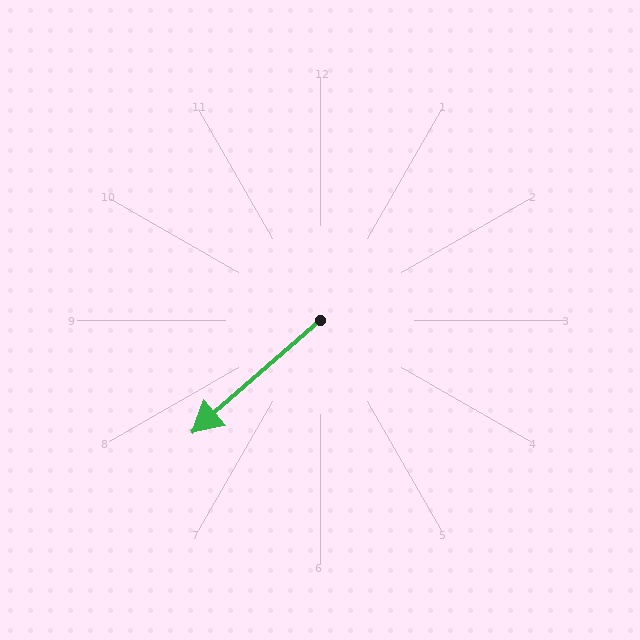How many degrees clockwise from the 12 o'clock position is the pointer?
Approximately 229 degrees.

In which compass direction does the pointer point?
Southwest.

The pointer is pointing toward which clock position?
Roughly 8 o'clock.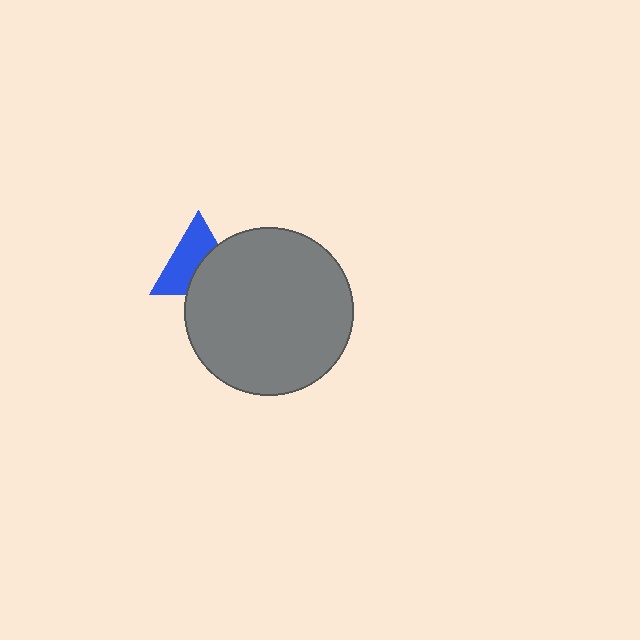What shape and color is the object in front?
The object in front is a gray circle.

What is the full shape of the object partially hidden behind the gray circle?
The partially hidden object is a blue triangle.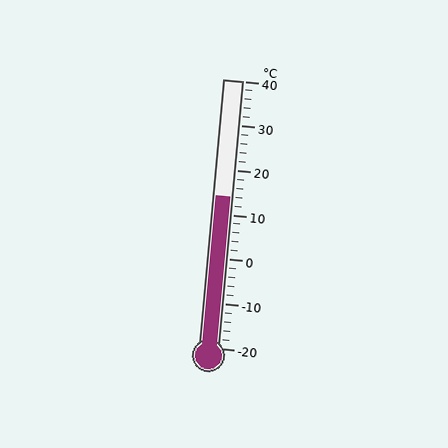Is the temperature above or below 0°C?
The temperature is above 0°C.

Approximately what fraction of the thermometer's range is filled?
The thermometer is filled to approximately 55% of its range.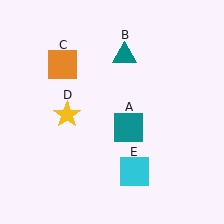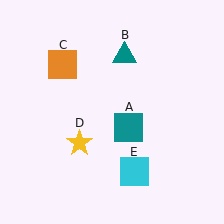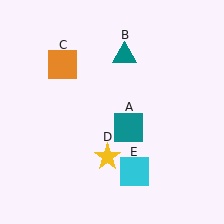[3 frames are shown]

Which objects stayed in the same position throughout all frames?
Teal square (object A) and teal triangle (object B) and orange square (object C) and cyan square (object E) remained stationary.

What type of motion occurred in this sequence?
The yellow star (object D) rotated counterclockwise around the center of the scene.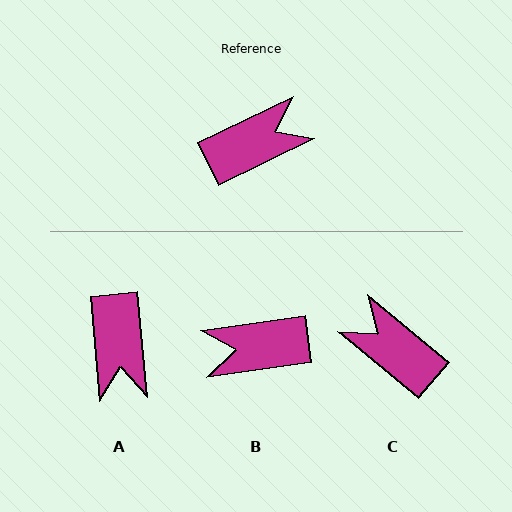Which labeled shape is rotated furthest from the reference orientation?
B, about 162 degrees away.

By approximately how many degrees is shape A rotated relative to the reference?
Approximately 111 degrees clockwise.